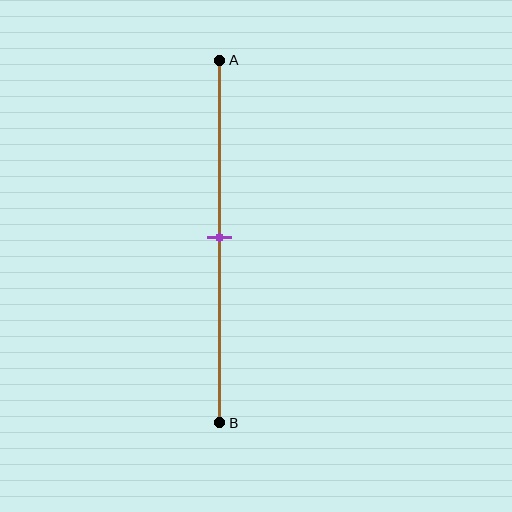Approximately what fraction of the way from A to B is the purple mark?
The purple mark is approximately 50% of the way from A to B.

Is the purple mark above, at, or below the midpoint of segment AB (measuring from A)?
The purple mark is approximately at the midpoint of segment AB.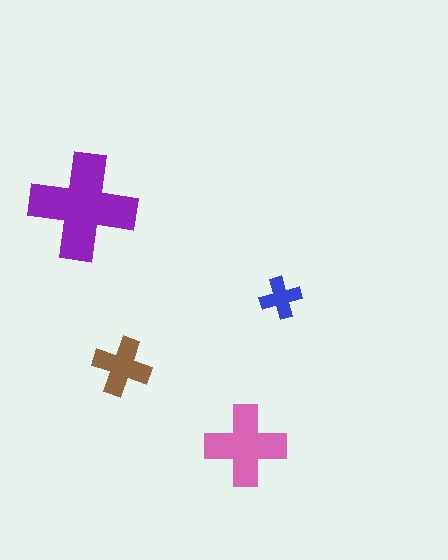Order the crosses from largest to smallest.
the purple one, the pink one, the brown one, the blue one.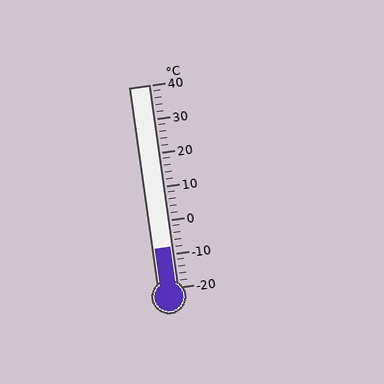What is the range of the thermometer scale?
The thermometer scale ranges from -20°C to 40°C.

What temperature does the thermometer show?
The thermometer shows approximately -8°C.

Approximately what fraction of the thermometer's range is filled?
The thermometer is filled to approximately 20% of its range.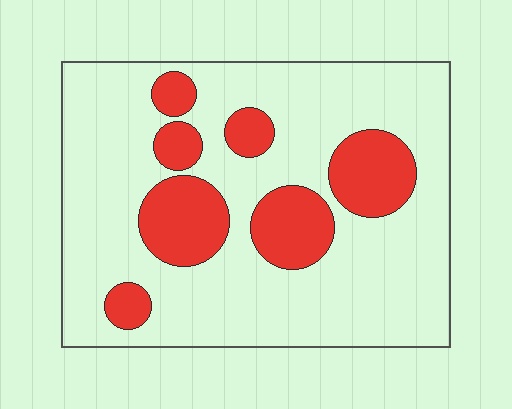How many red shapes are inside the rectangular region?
7.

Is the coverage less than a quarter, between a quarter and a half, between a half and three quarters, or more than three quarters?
Less than a quarter.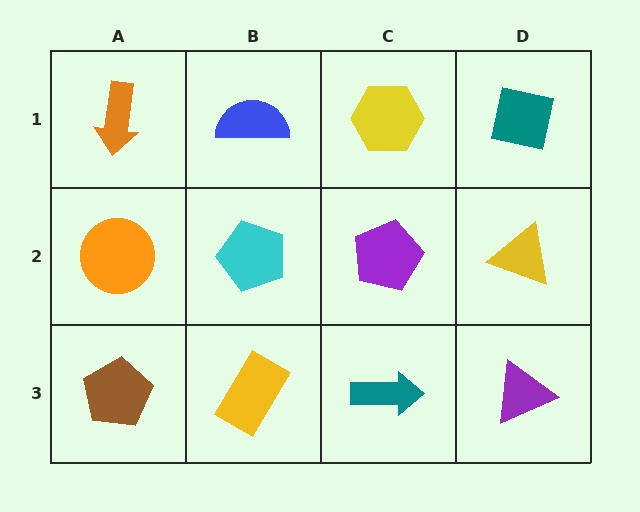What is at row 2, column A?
An orange circle.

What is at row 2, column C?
A purple pentagon.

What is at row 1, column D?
A teal square.